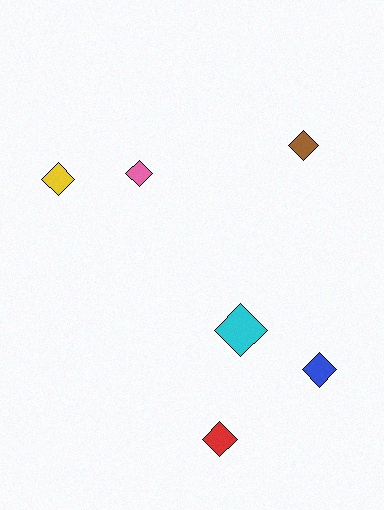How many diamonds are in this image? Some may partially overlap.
There are 6 diamonds.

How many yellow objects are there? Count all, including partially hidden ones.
There is 1 yellow object.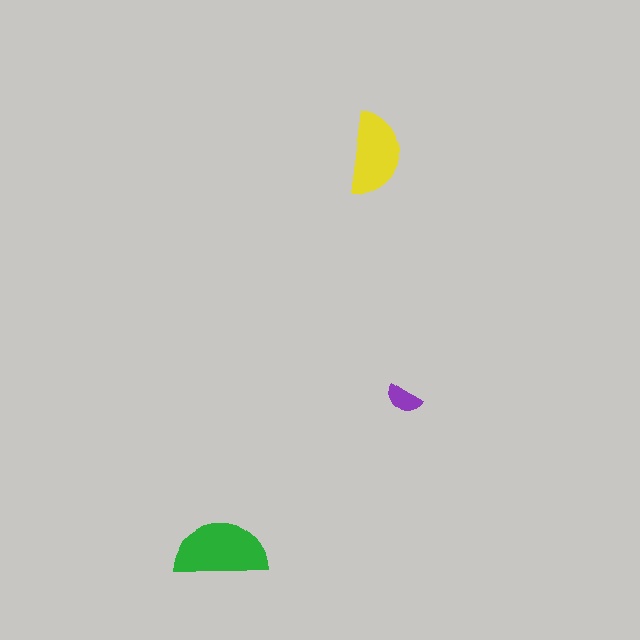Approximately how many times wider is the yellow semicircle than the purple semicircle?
About 2.5 times wider.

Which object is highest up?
The yellow semicircle is topmost.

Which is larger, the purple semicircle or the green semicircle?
The green one.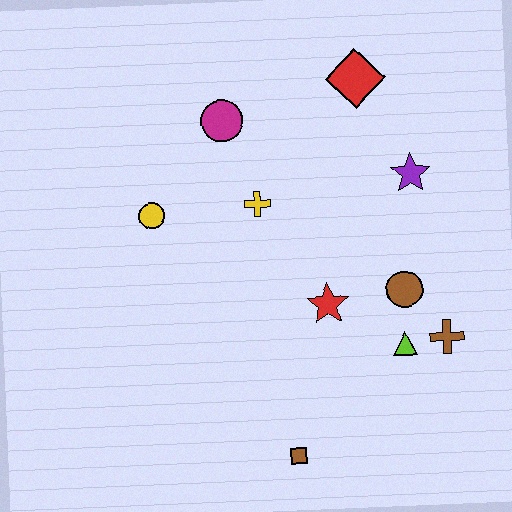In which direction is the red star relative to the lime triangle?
The red star is to the left of the lime triangle.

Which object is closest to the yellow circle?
The yellow cross is closest to the yellow circle.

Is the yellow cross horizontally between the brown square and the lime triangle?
No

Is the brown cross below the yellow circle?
Yes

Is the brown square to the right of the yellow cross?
Yes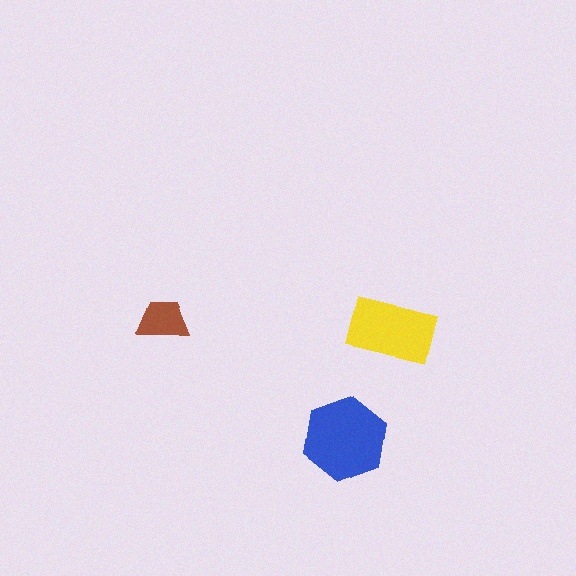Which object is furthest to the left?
The brown trapezoid is leftmost.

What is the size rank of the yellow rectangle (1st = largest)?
2nd.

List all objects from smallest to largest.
The brown trapezoid, the yellow rectangle, the blue hexagon.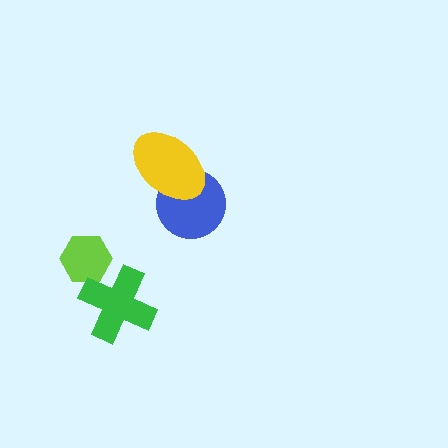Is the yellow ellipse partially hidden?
No, no other shape covers it.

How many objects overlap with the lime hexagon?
1 object overlaps with the lime hexagon.